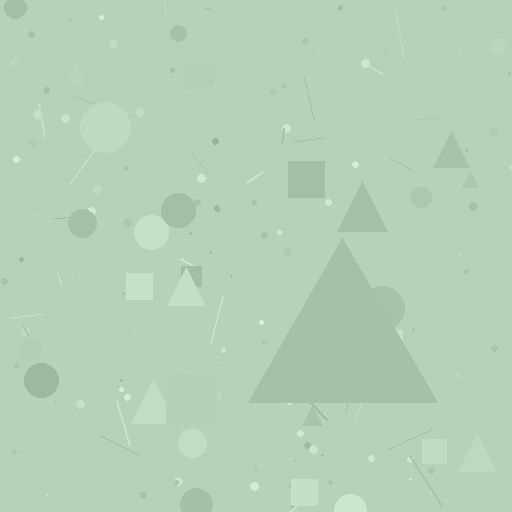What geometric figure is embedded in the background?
A triangle is embedded in the background.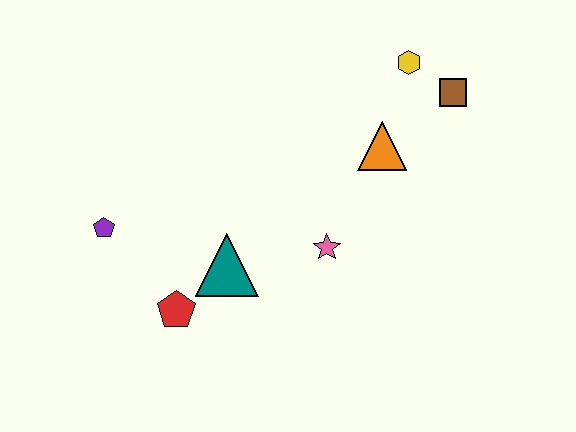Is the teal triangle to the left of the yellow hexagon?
Yes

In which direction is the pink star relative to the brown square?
The pink star is below the brown square.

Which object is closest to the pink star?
The teal triangle is closest to the pink star.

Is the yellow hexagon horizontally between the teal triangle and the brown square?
Yes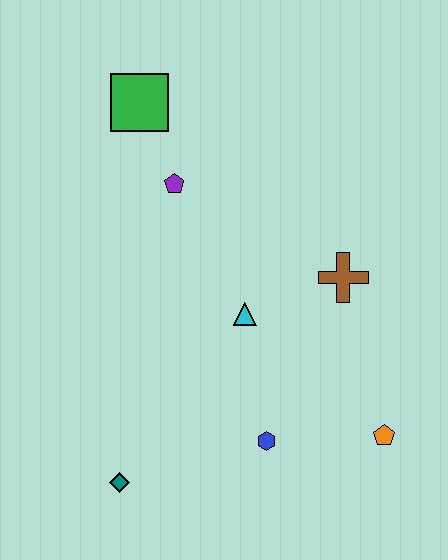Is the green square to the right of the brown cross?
No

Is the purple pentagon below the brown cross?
No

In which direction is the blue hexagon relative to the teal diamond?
The blue hexagon is to the right of the teal diamond.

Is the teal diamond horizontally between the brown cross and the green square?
No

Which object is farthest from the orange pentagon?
The green square is farthest from the orange pentagon.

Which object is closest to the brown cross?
The cyan triangle is closest to the brown cross.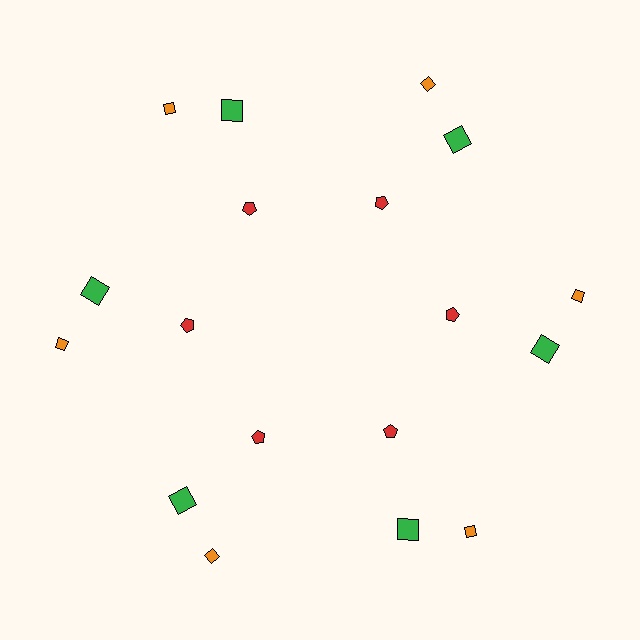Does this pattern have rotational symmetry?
Yes, this pattern has 6-fold rotational symmetry. It looks the same after rotating 60 degrees around the center.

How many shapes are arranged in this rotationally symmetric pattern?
There are 18 shapes, arranged in 6 groups of 3.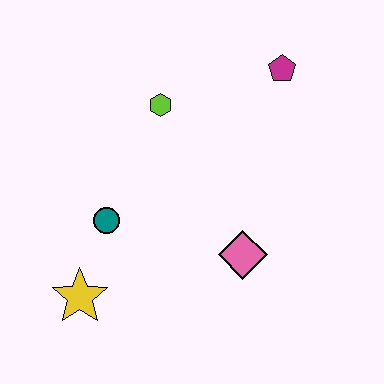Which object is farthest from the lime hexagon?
The yellow star is farthest from the lime hexagon.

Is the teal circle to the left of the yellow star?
No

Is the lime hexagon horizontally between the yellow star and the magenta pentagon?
Yes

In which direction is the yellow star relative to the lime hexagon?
The yellow star is below the lime hexagon.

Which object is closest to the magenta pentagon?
The lime hexagon is closest to the magenta pentagon.